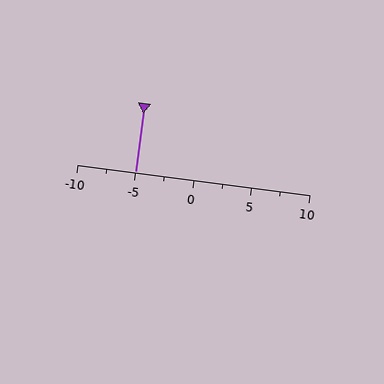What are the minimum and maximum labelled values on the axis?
The axis runs from -10 to 10.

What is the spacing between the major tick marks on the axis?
The major ticks are spaced 5 apart.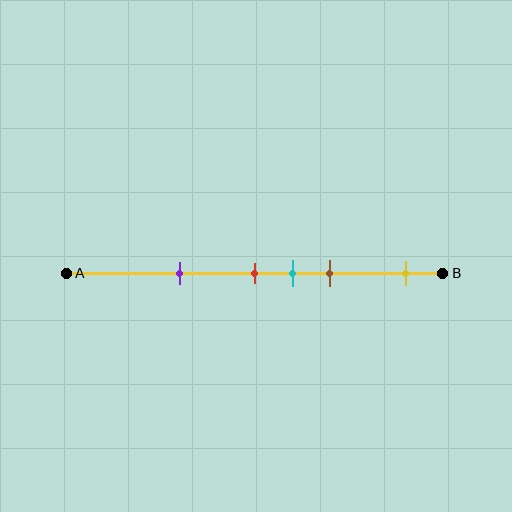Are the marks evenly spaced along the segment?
No, the marks are not evenly spaced.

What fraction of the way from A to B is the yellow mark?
The yellow mark is approximately 90% (0.9) of the way from A to B.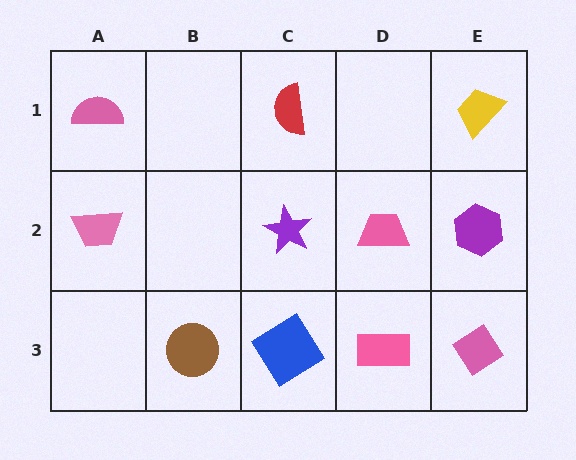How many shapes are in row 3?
4 shapes.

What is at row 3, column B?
A brown circle.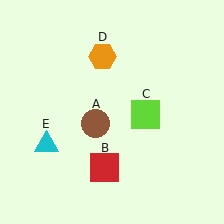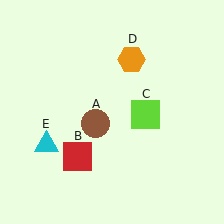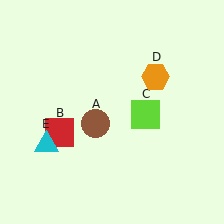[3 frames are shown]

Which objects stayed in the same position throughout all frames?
Brown circle (object A) and lime square (object C) and cyan triangle (object E) remained stationary.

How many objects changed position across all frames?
2 objects changed position: red square (object B), orange hexagon (object D).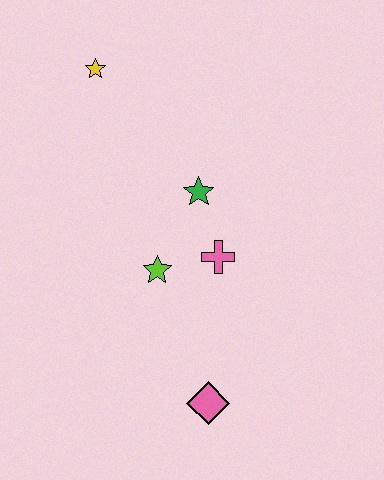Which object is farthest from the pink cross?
The yellow star is farthest from the pink cross.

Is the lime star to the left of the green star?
Yes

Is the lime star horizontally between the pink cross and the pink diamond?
No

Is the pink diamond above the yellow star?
No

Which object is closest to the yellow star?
The green star is closest to the yellow star.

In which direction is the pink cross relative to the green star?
The pink cross is below the green star.